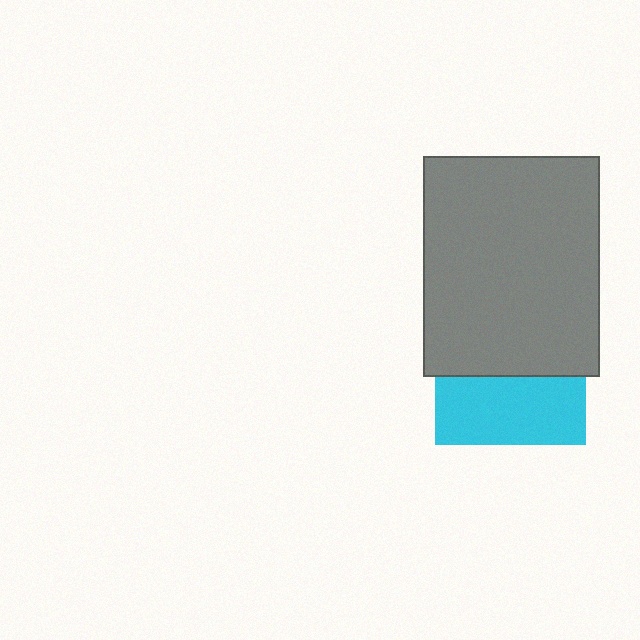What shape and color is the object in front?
The object in front is a gray rectangle.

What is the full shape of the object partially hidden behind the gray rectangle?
The partially hidden object is a cyan square.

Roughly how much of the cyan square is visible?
About half of it is visible (roughly 45%).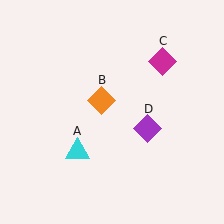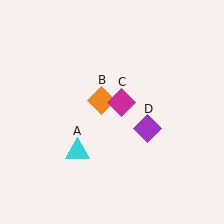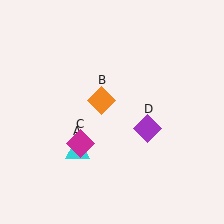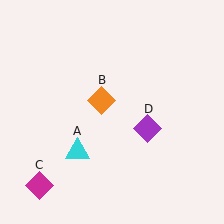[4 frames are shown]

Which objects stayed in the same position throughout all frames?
Cyan triangle (object A) and orange diamond (object B) and purple diamond (object D) remained stationary.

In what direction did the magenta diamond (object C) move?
The magenta diamond (object C) moved down and to the left.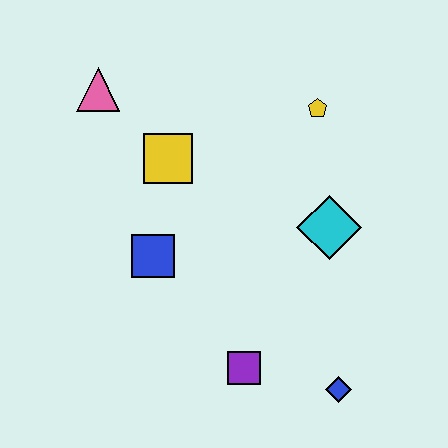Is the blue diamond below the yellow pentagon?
Yes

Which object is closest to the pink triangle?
The yellow square is closest to the pink triangle.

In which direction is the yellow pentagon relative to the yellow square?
The yellow pentagon is to the right of the yellow square.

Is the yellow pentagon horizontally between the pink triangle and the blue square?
No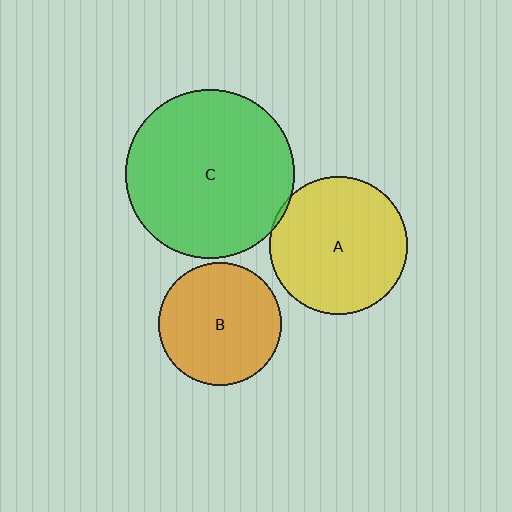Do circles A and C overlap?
Yes.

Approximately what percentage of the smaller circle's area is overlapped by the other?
Approximately 5%.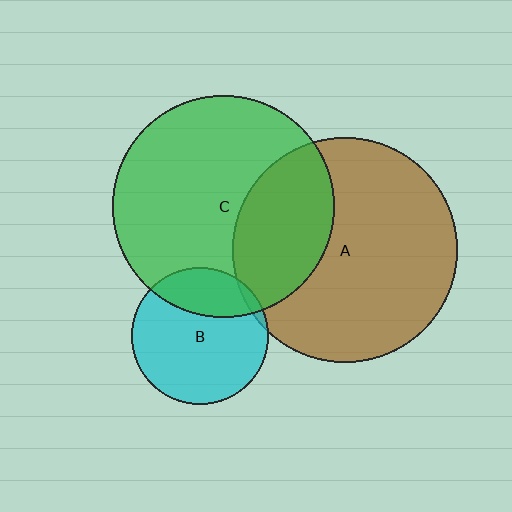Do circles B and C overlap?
Yes.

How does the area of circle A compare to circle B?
Approximately 2.7 times.